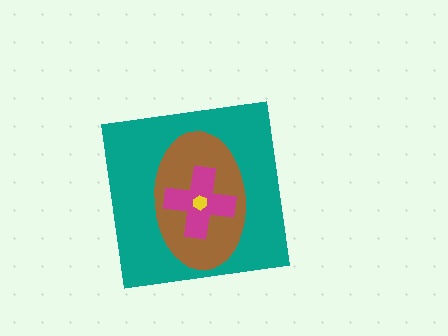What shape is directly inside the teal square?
The brown ellipse.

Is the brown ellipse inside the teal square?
Yes.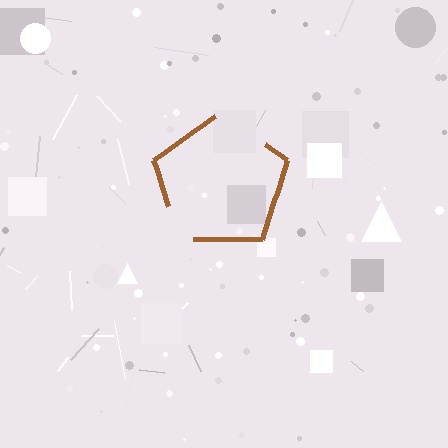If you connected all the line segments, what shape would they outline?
They would outline a pentagon.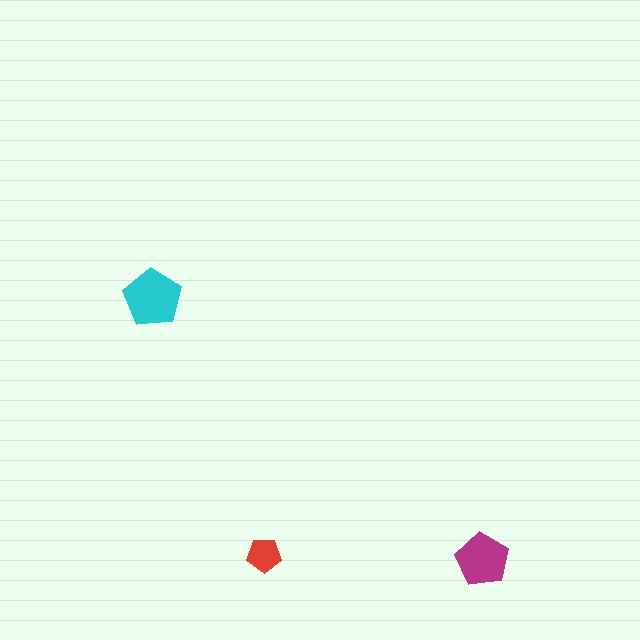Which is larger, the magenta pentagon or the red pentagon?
The magenta one.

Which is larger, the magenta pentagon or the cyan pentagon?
The cyan one.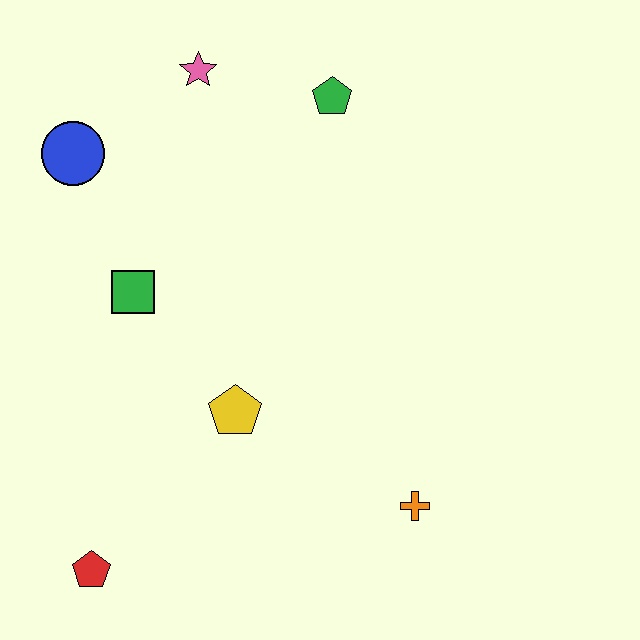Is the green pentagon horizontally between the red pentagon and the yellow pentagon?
No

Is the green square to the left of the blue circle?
No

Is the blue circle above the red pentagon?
Yes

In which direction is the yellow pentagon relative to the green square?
The yellow pentagon is below the green square.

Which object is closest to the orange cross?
The yellow pentagon is closest to the orange cross.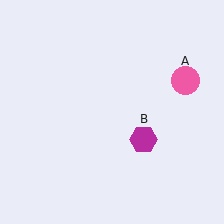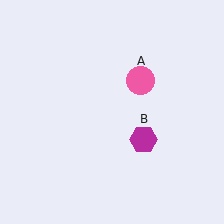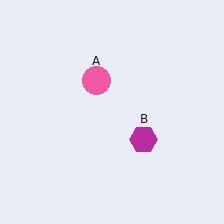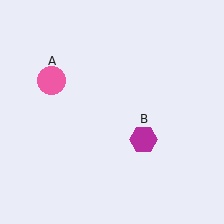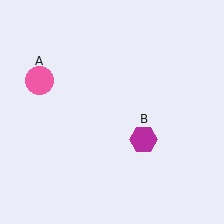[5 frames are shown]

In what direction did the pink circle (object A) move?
The pink circle (object A) moved left.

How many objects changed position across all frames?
1 object changed position: pink circle (object A).